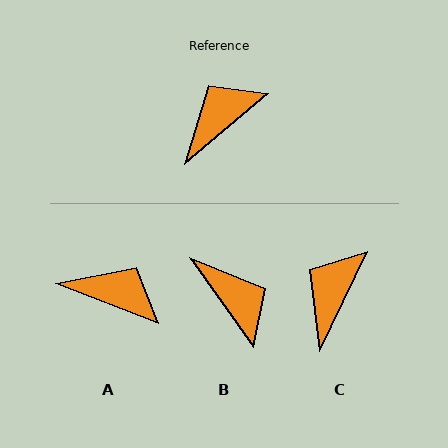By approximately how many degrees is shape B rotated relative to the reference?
Approximately 94 degrees clockwise.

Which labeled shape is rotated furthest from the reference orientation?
B, about 94 degrees away.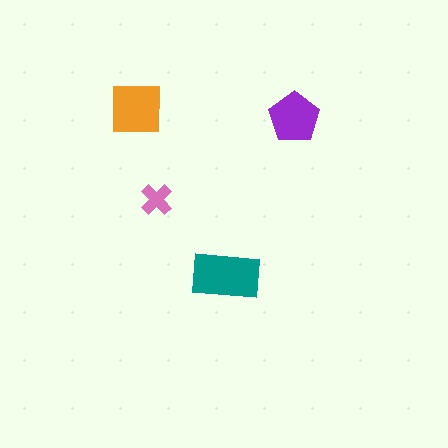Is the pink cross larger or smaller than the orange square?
Smaller.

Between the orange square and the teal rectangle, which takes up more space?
The teal rectangle.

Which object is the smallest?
The pink cross.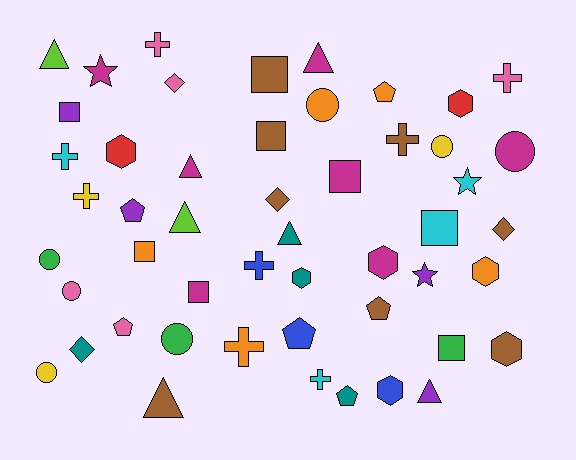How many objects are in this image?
There are 50 objects.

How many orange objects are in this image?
There are 5 orange objects.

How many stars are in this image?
There are 3 stars.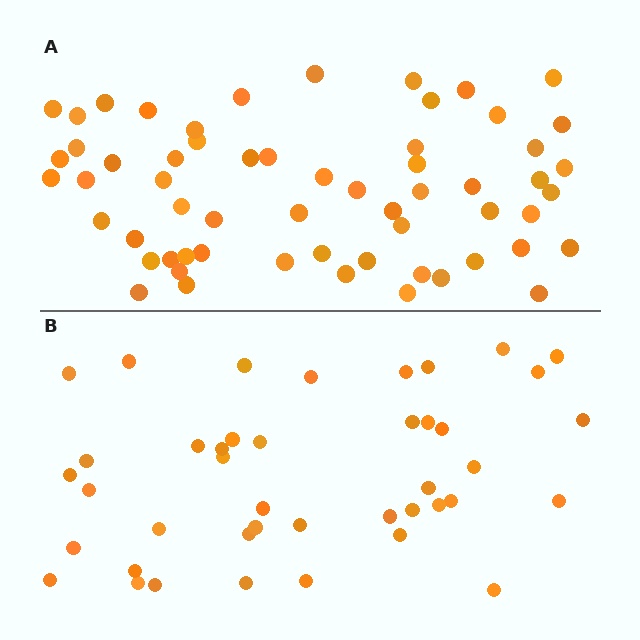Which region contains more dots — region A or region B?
Region A (the top region) has more dots.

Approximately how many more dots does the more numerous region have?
Region A has approximately 20 more dots than region B.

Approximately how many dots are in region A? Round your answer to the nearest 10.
About 60 dots.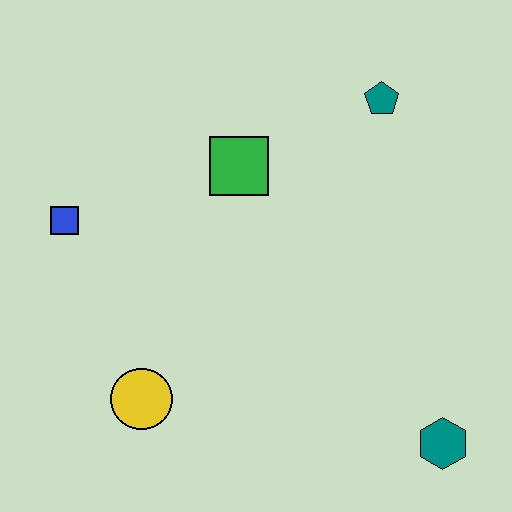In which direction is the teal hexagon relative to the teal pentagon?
The teal hexagon is below the teal pentagon.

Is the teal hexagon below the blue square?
Yes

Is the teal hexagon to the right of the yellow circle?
Yes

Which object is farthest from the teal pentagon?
The yellow circle is farthest from the teal pentagon.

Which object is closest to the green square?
The teal pentagon is closest to the green square.